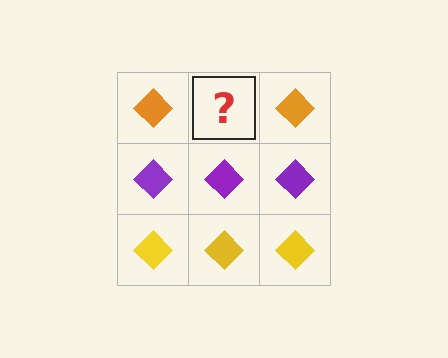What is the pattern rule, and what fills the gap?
The rule is that each row has a consistent color. The gap should be filled with an orange diamond.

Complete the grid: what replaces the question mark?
The question mark should be replaced with an orange diamond.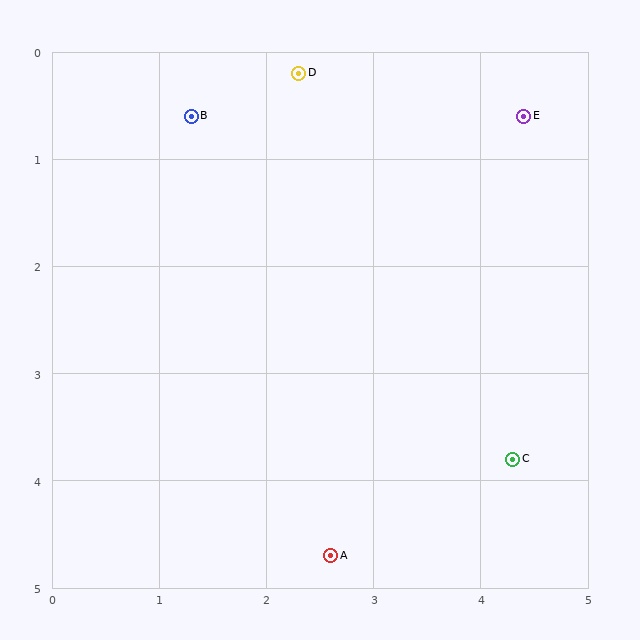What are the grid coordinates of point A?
Point A is at approximately (2.6, 4.7).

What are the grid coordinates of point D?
Point D is at approximately (2.3, 0.2).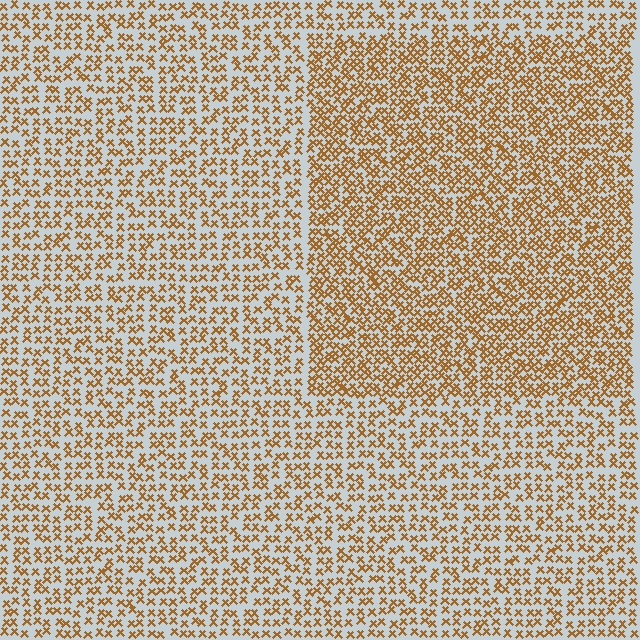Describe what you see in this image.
The image contains small brown elements arranged at two different densities. A rectangle-shaped region is visible where the elements are more densely packed than the surrounding area.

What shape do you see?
I see a rectangle.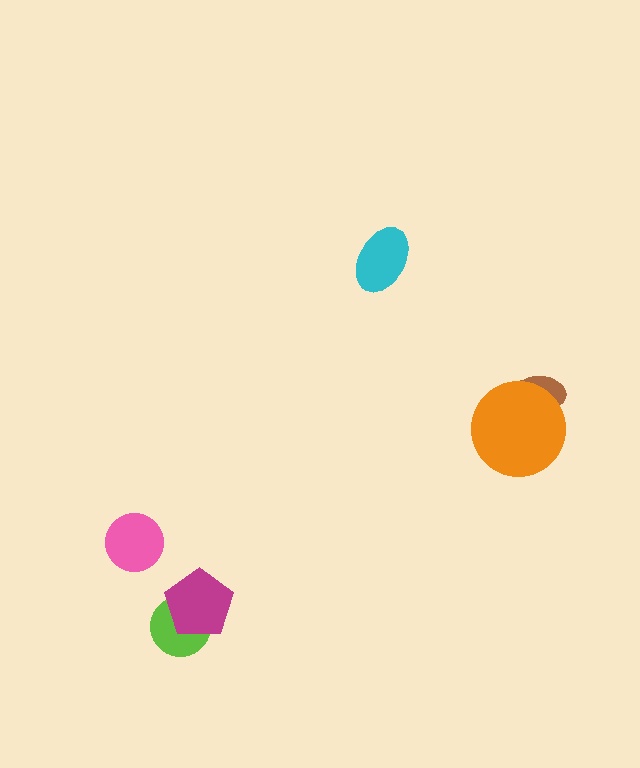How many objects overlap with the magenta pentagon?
1 object overlaps with the magenta pentagon.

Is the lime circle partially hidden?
Yes, it is partially covered by another shape.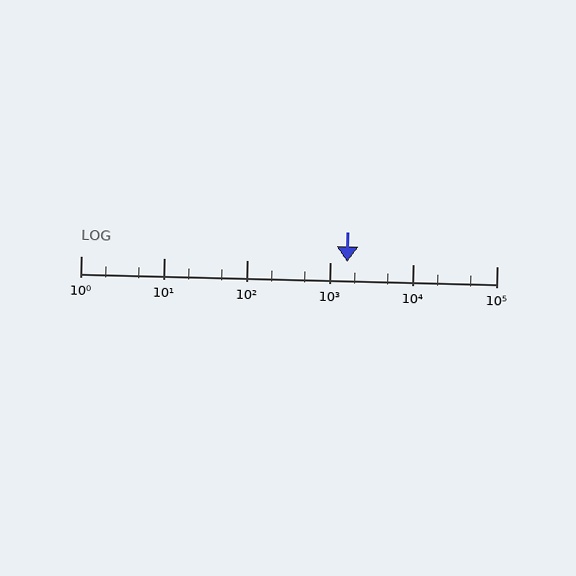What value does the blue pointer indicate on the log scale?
The pointer indicates approximately 1600.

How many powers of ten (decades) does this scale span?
The scale spans 5 decades, from 1 to 100000.